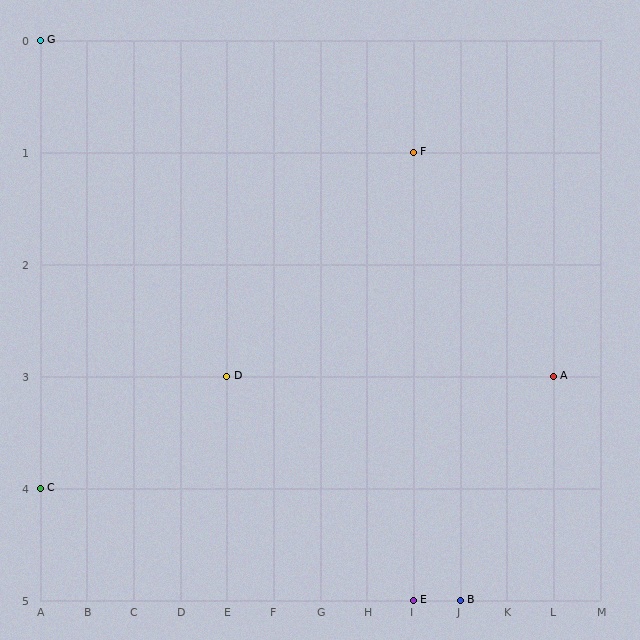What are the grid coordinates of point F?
Point F is at grid coordinates (I, 1).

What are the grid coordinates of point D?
Point D is at grid coordinates (E, 3).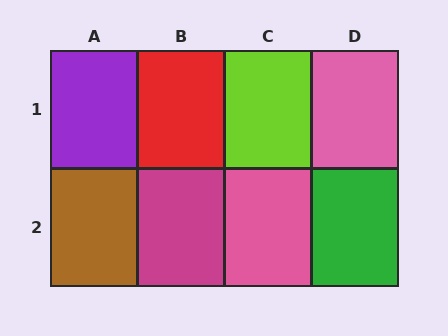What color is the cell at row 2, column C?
Pink.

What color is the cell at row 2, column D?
Green.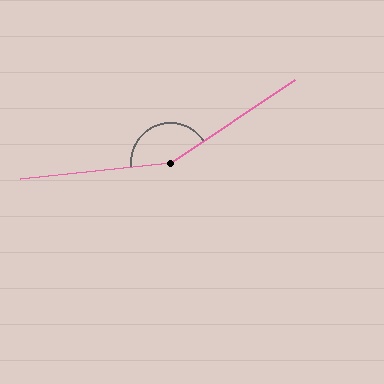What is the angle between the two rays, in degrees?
Approximately 152 degrees.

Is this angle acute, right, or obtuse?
It is obtuse.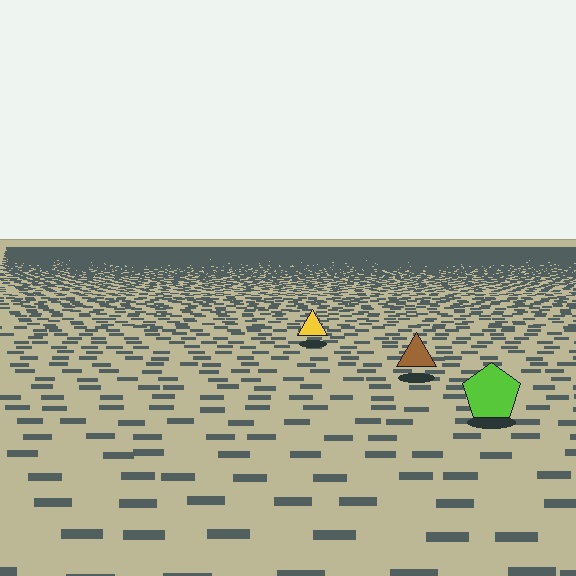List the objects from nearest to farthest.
From nearest to farthest: the lime pentagon, the brown triangle, the yellow triangle.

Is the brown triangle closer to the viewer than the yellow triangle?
Yes. The brown triangle is closer — you can tell from the texture gradient: the ground texture is coarser near it.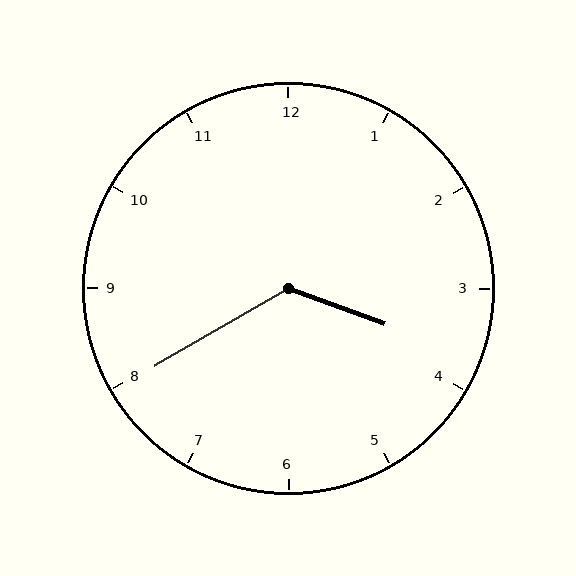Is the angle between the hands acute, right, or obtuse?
It is obtuse.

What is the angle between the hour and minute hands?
Approximately 130 degrees.